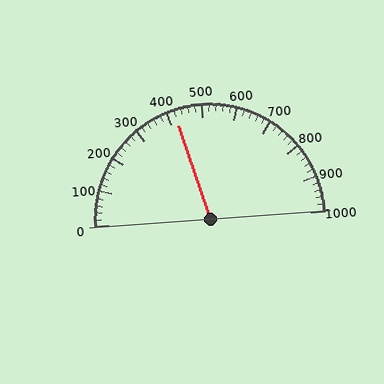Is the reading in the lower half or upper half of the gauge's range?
The reading is in the lower half of the range (0 to 1000).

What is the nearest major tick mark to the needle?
The nearest major tick mark is 400.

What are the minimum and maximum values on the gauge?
The gauge ranges from 0 to 1000.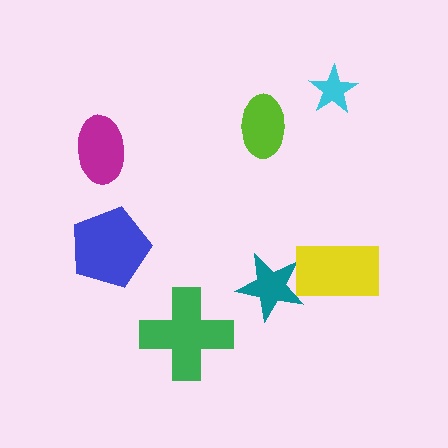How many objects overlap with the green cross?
0 objects overlap with the green cross.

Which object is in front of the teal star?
The yellow rectangle is in front of the teal star.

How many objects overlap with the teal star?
1 object overlaps with the teal star.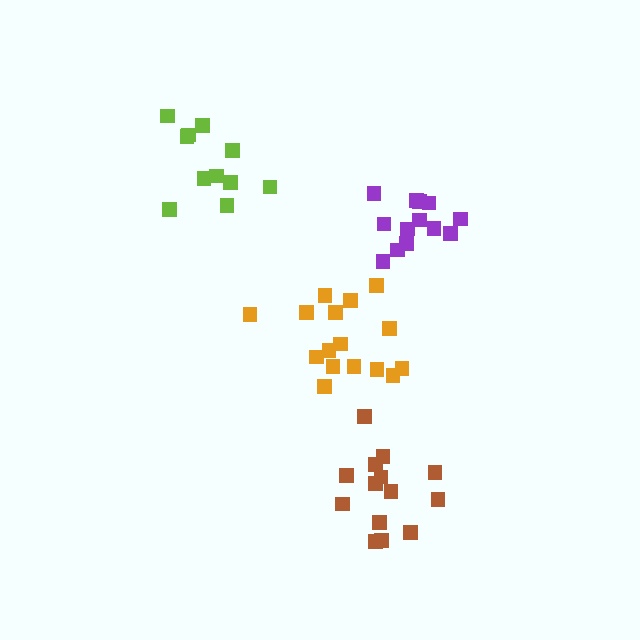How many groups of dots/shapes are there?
There are 4 groups.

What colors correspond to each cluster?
The clusters are colored: orange, brown, purple, lime.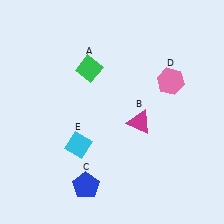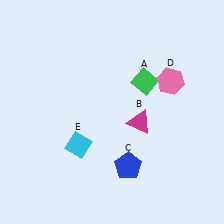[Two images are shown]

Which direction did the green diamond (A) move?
The green diamond (A) moved right.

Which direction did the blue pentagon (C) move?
The blue pentagon (C) moved right.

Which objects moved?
The objects that moved are: the green diamond (A), the blue pentagon (C).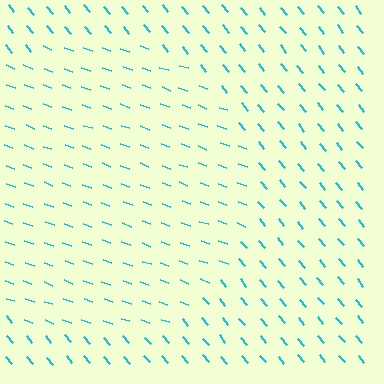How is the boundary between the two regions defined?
The boundary is defined purely by a change in line orientation (approximately 31 degrees difference). All lines are the same color and thickness.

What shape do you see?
I see a circle.